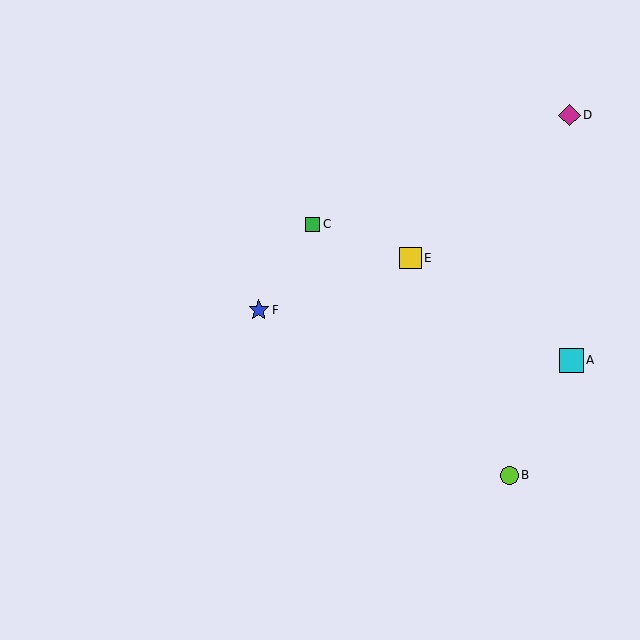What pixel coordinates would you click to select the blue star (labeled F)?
Click at (259, 310) to select the blue star F.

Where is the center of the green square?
The center of the green square is at (313, 224).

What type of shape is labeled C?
Shape C is a green square.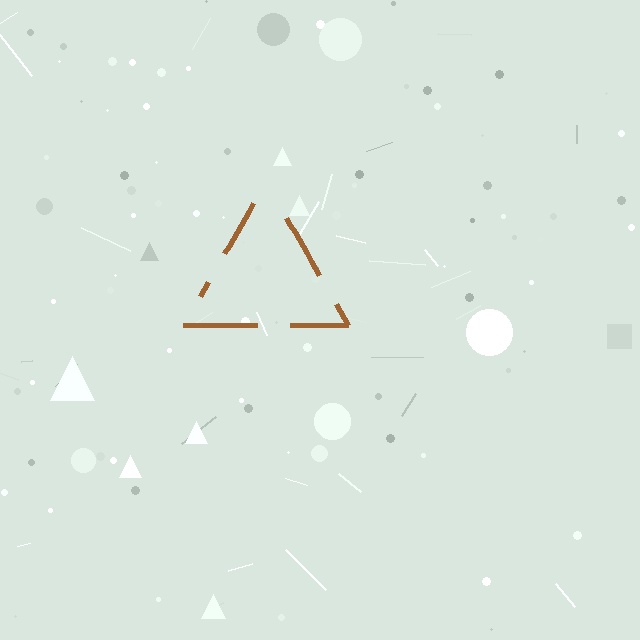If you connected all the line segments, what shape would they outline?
They would outline a triangle.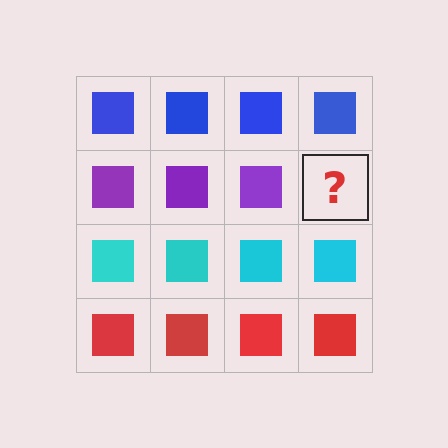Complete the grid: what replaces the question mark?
The question mark should be replaced with a purple square.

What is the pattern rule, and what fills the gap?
The rule is that each row has a consistent color. The gap should be filled with a purple square.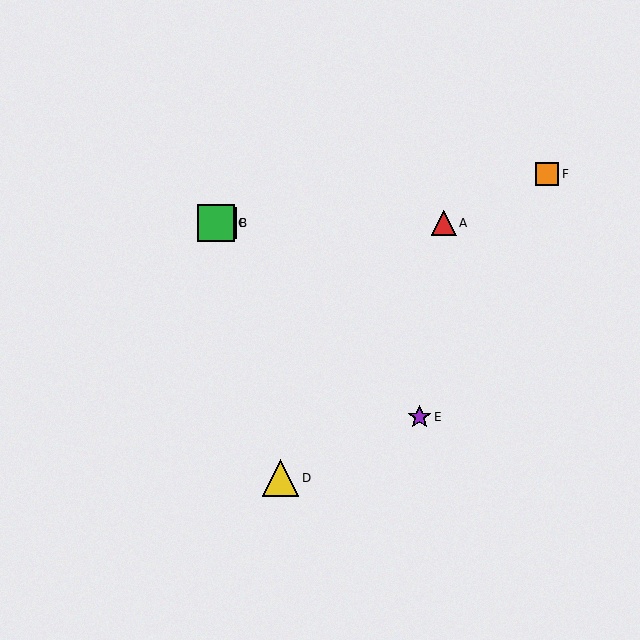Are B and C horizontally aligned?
Yes, both are at y≈223.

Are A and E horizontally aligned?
No, A is at y≈223 and E is at y≈417.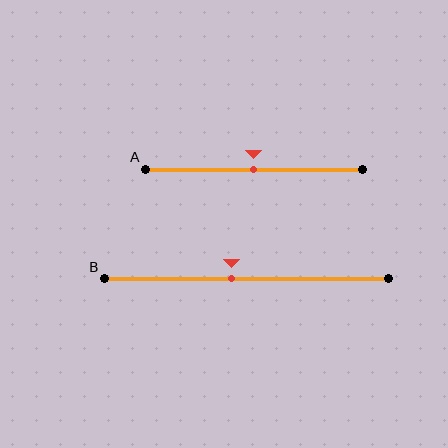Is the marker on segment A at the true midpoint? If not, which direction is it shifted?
Yes, the marker on segment A is at the true midpoint.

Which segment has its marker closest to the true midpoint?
Segment A has its marker closest to the true midpoint.